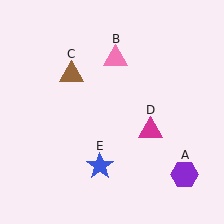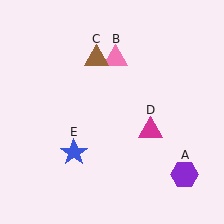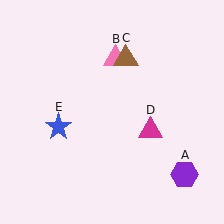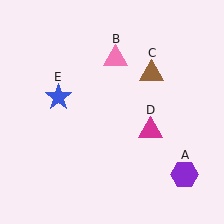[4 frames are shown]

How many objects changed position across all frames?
2 objects changed position: brown triangle (object C), blue star (object E).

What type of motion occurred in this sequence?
The brown triangle (object C), blue star (object E) rotated clockwise around the center of the scene.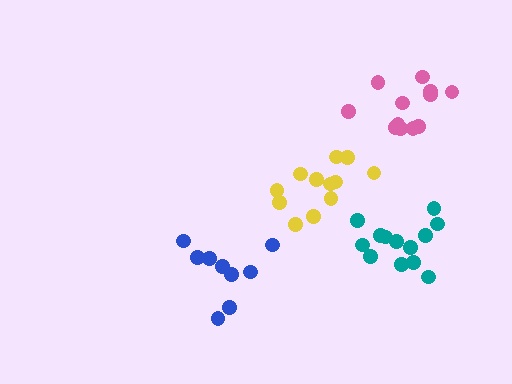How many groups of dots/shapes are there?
There are 4 groups.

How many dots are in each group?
Group 1: 9 dots, Group 2: 12 dots, Group 3: 13 dots, Group 4: 12 dots (46 total).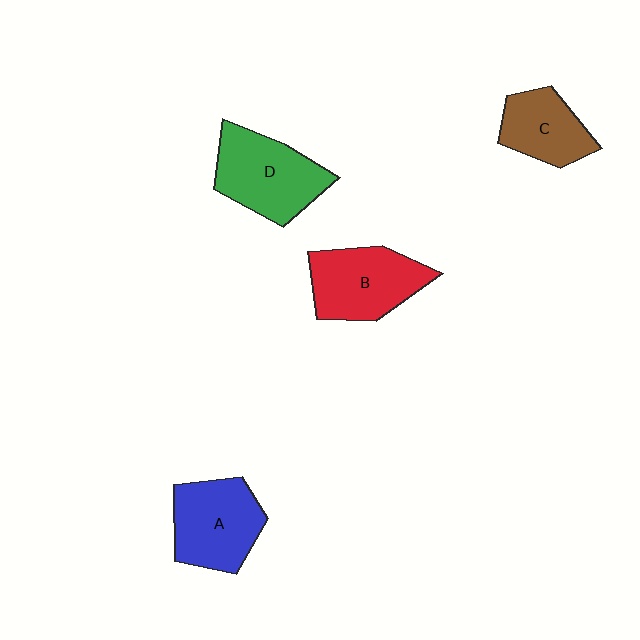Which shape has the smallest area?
Shape C (brown).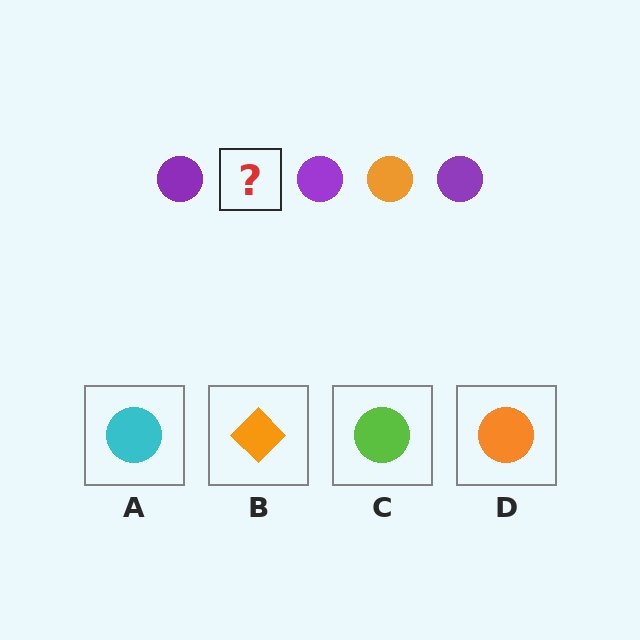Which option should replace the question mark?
Option D.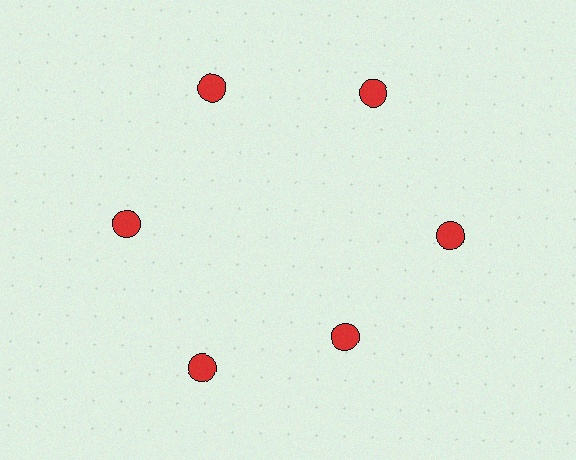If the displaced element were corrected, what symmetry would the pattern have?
It would have 6-fold rotational symmetry — the pattern would map onto itself every 60 degrees.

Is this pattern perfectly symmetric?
No. The 6 red circles are arranged in a ring, but one element near the 5 o'clock position is pulled inward toward the center, breaking the 6-fold rotational symmetry.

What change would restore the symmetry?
The symmetry would be restored by moving it outward, back onto the ring so that all 6 circles sit at equal angles and equal distance from the center.